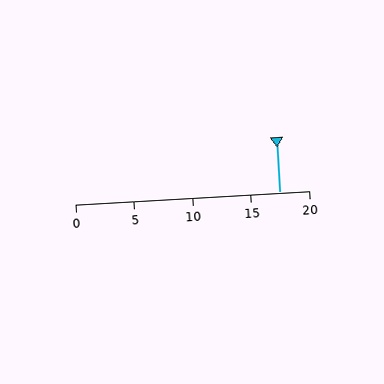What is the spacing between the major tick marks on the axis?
The major ticks are spaced 5 apart.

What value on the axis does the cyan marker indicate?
The marker indicates approximately 17.5.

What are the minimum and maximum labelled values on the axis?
The axis runs from 0 to 20.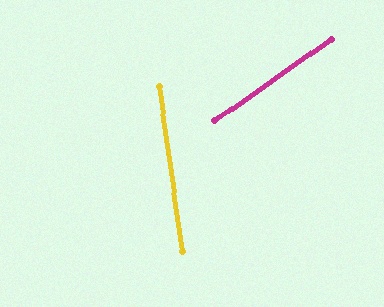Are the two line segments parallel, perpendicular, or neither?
Neither parallel nor perpendicular — they differ by about 64°.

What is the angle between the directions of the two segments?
Approximately 64 degrees.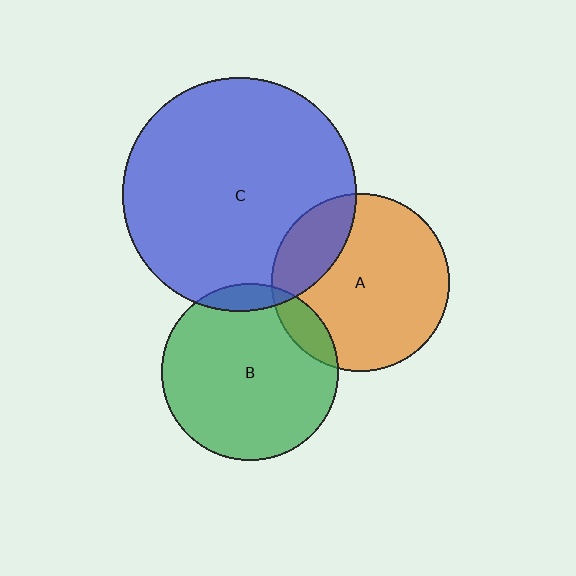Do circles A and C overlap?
Yes.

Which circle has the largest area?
Circle C (blue).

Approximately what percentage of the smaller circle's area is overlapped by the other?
Approximately 20%.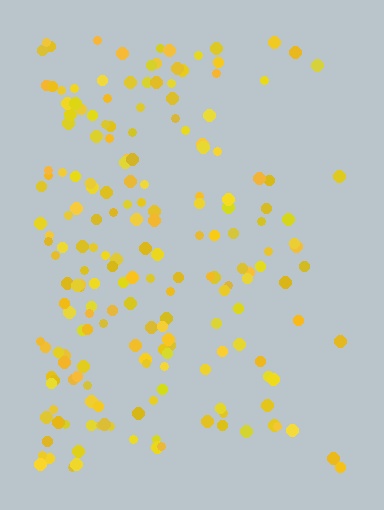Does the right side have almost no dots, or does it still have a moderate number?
Still a moderate number, just noticeably fewer than the left.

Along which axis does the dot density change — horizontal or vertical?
Horizontal.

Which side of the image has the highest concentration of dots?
The left.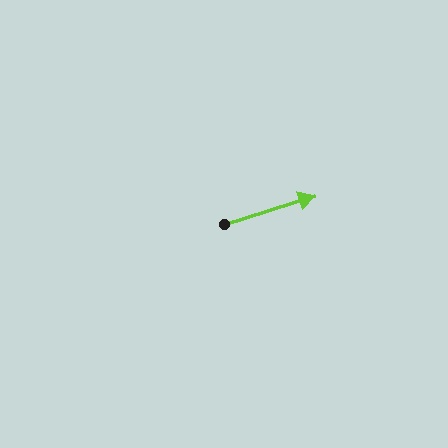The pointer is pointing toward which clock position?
Roughly 2 o'clock.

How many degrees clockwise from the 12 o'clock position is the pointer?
Approximately 73 degrees.